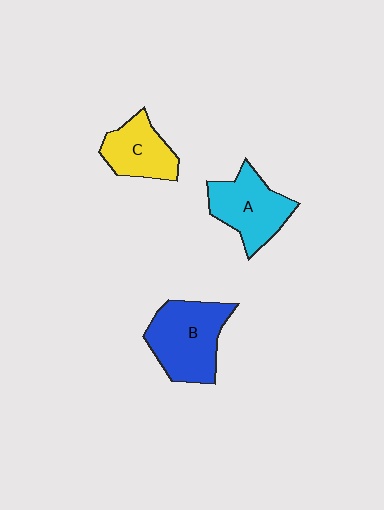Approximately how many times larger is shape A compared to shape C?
Approximately 1.2 times.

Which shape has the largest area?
Shape B (blue).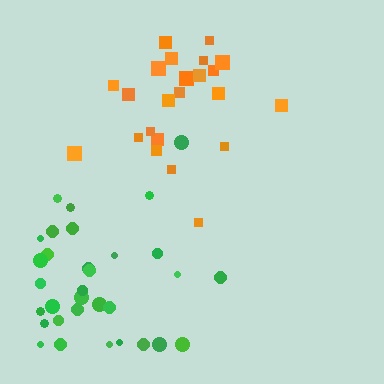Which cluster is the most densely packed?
Orange.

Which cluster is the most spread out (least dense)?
Green.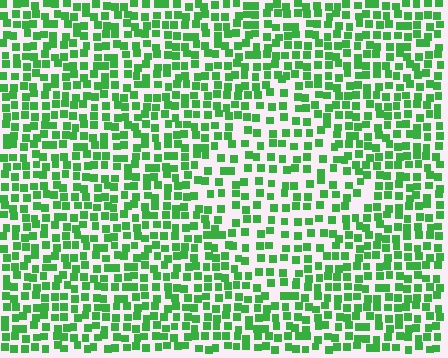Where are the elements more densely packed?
The elements are more densely packed outside the diamond boundary.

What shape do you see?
I see a diamond.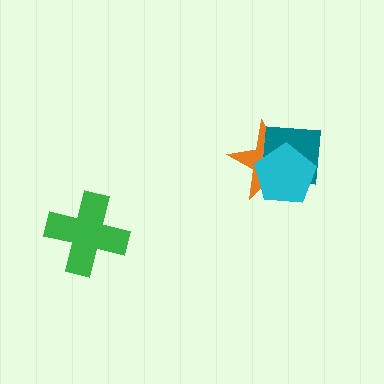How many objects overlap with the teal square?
2 objects overlap with the teal square.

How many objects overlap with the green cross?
0 objects overlap with the green cross.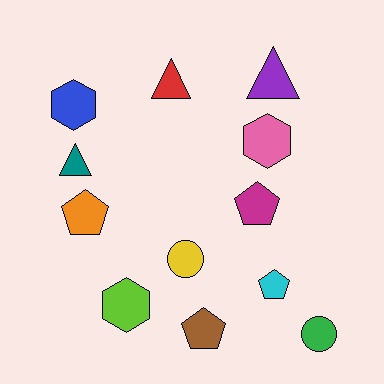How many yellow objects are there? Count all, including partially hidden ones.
There is 1 yellow object.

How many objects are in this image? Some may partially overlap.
There are 12 objects.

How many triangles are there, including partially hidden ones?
There are 3 triangles.